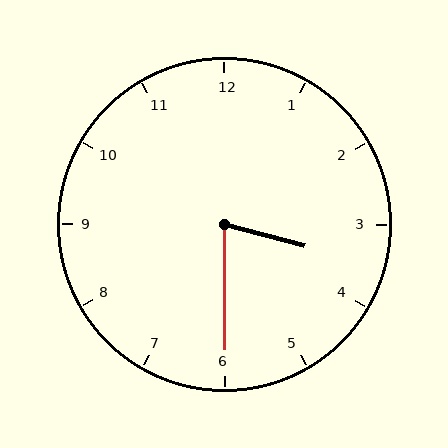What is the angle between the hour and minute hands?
Approximately 75 degrees.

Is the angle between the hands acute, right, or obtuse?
It is acute.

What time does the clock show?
3:30.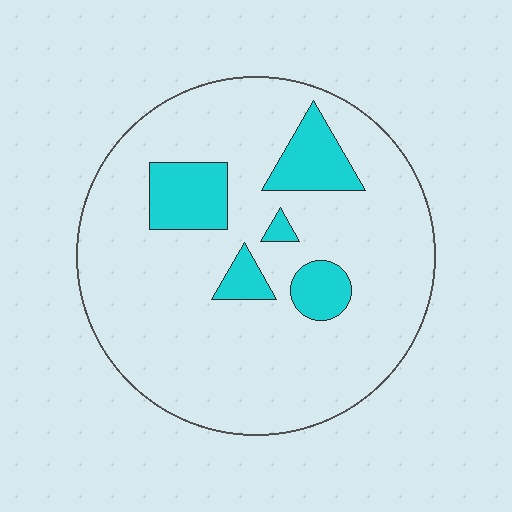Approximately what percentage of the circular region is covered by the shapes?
Approximately 15%.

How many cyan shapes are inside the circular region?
5.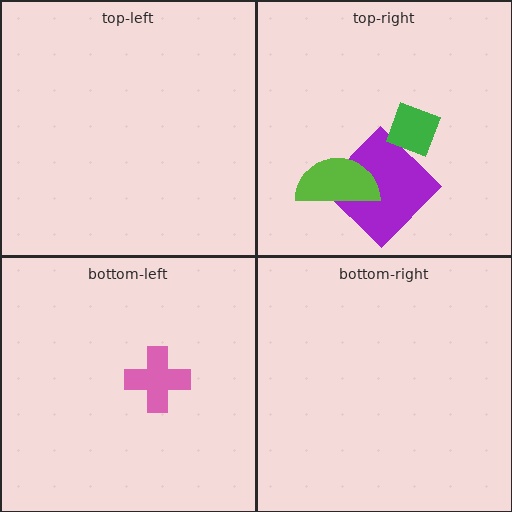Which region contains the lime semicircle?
The top-right region.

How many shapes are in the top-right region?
3.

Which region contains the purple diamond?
The top-right region.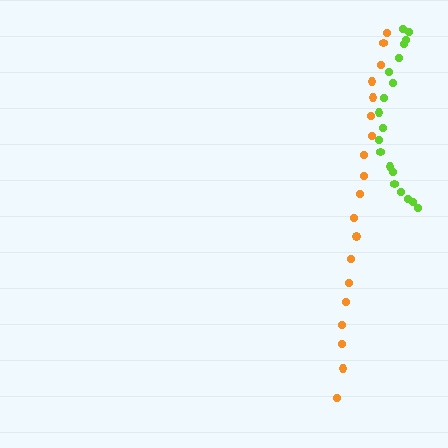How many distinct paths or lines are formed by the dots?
There are 2 distinct paths.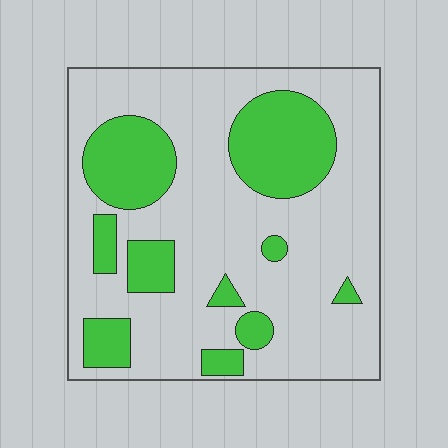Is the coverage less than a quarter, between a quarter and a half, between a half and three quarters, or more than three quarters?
Between a quarter and a half.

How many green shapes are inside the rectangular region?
10.